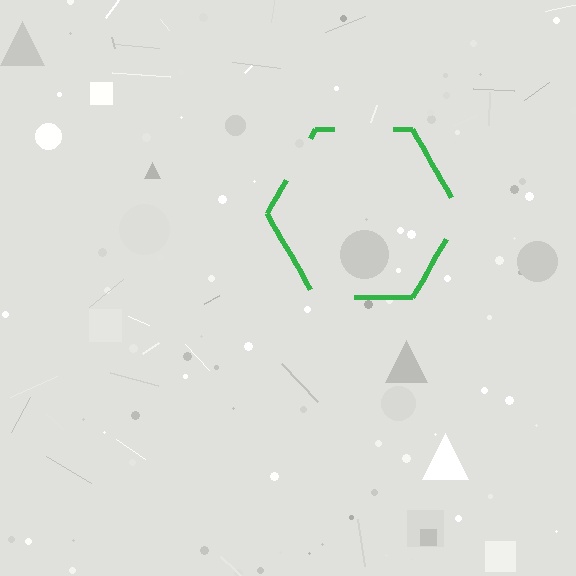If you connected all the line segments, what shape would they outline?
They would outline a hexagon.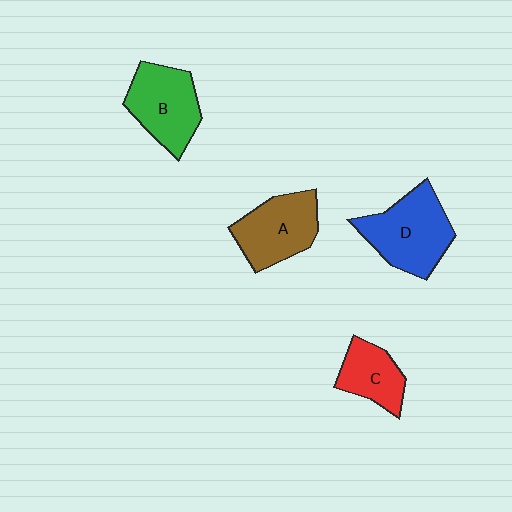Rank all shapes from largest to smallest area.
From largest to smallest: D (blue), B (green), A (brown), C (red).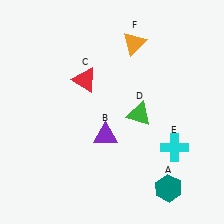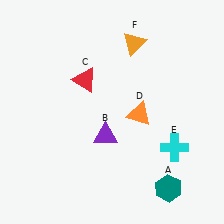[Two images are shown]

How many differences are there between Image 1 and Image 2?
There is 1 difference between the two images.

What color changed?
The triangle (D) changed from green in Image 1 to orange in Image 2.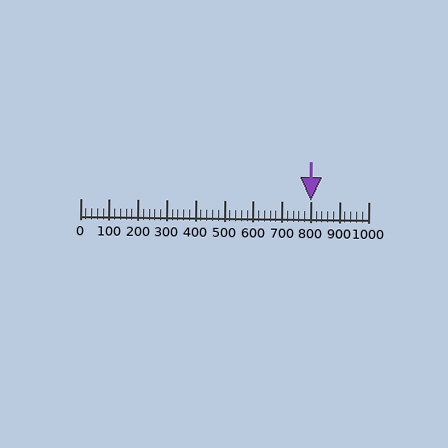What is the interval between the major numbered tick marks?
The major tick marks are spaced 100 units apart.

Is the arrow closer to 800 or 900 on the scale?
The arrow is closer to 800.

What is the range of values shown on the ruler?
The ruler shows values from 0 to 1000.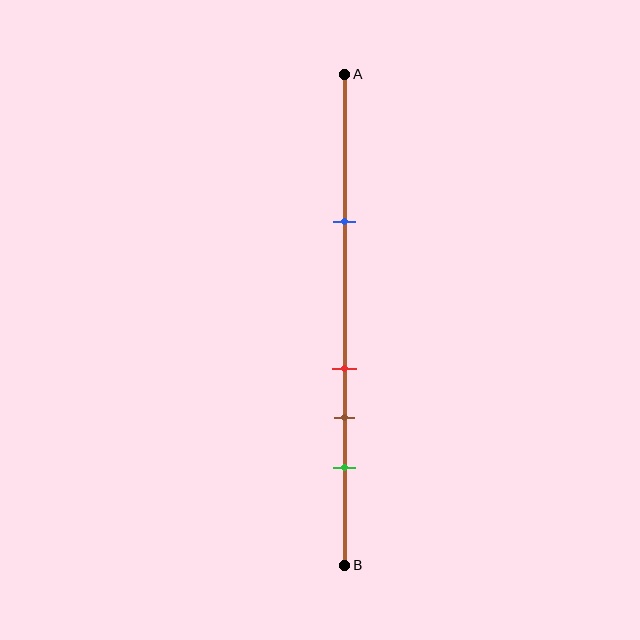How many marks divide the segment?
There are 4 marks dividing the segment.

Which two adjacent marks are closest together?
The red and brown marks are the closest adjacent pair.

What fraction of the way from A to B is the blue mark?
The blue mark is approximately 30% (0.3) of the way from A to B.